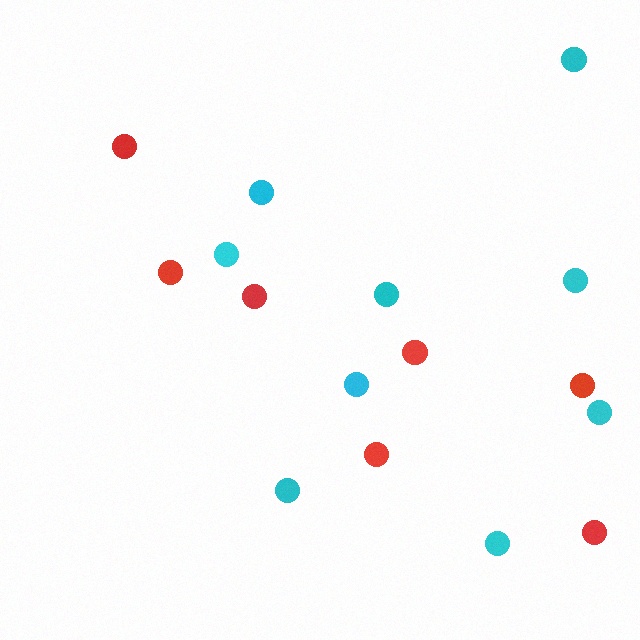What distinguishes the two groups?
There are 2 groups: one group of cyan circles (9) and one group of red circles (7).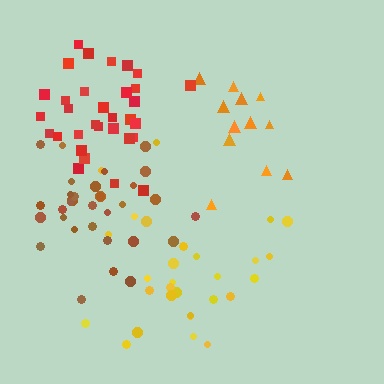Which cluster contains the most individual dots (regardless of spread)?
Red (32).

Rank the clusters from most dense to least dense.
brown, red, yellow, orange.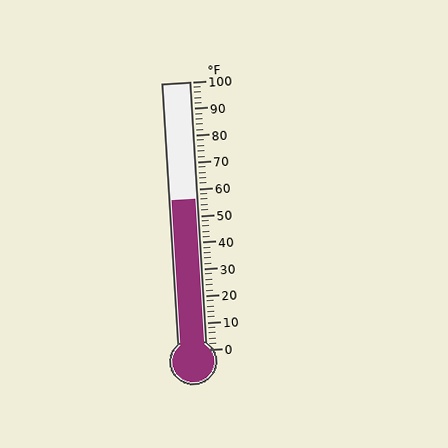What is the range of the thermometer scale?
The thermometer scale ranges from 0°F to 100°F.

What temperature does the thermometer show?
The thermometer shows approximately 56°F.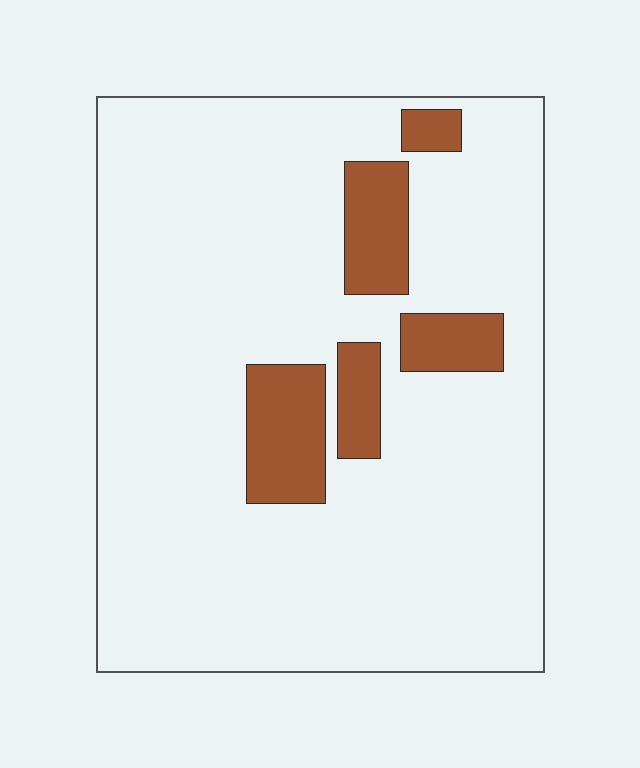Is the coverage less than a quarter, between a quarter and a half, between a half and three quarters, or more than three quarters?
Less than a quarter.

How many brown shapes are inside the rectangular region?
5.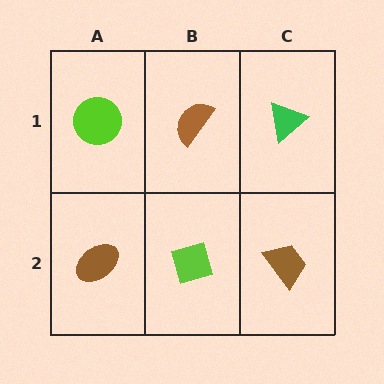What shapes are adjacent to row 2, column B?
A brown semicircle (row 1, column B), a brown ellipse (row 2, column A), a brown trapezoid (row 2, column C).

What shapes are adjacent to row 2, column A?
A lime circle (row 1, column A), a lime diamond (row 2, column B).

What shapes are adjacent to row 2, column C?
A green triangle (row 1, column C), a lime diamond (row 2, column B).